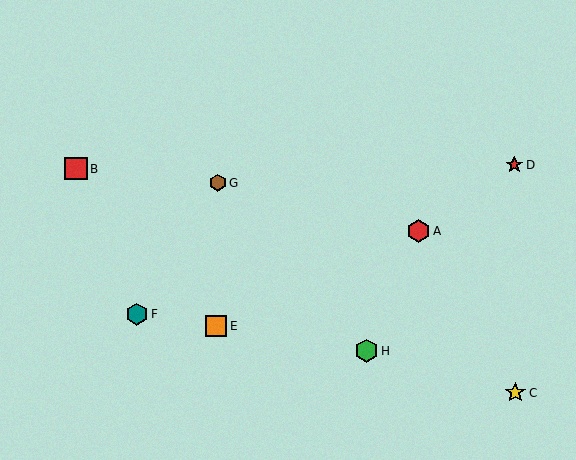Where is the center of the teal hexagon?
The center of the teal hexagon is at (137, 314).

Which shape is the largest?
The green hexagon (labeled H) is the largest.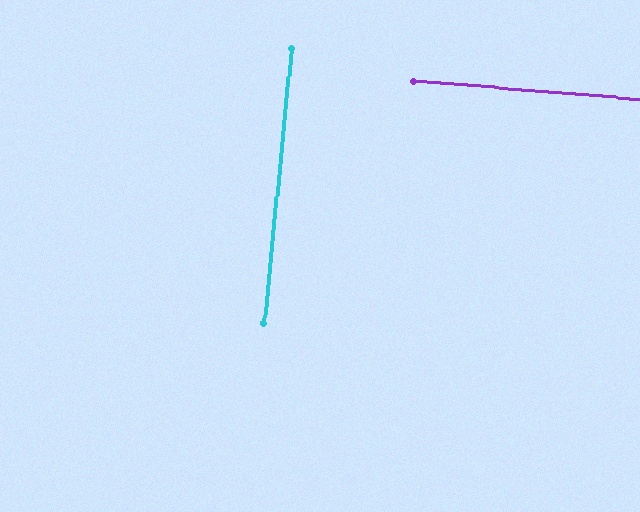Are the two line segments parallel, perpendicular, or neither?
Perpendicular — they meet at approximately 89°.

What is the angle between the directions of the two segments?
Approximately 89 degrees.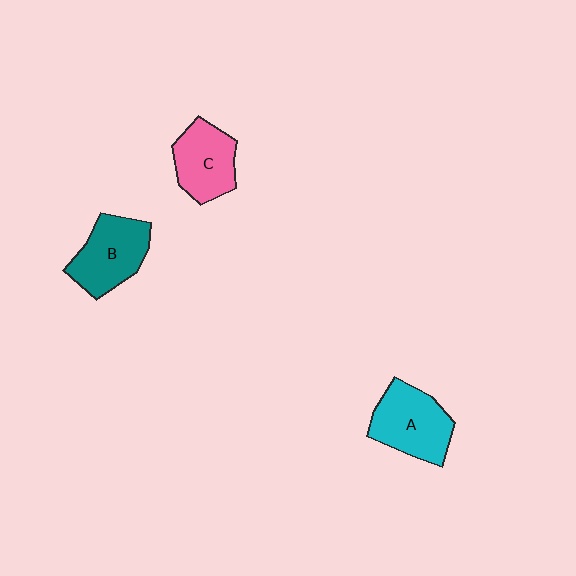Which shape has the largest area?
Shape A (cyan).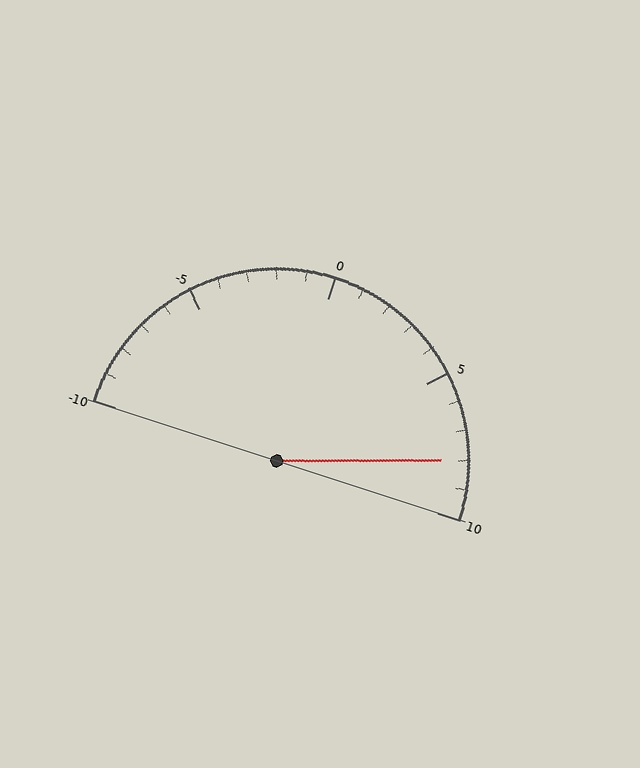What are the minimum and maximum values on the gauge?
The gauge ranges from -10 to 10.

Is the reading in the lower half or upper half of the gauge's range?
The reading is in the upper half of the range (-10 to 10).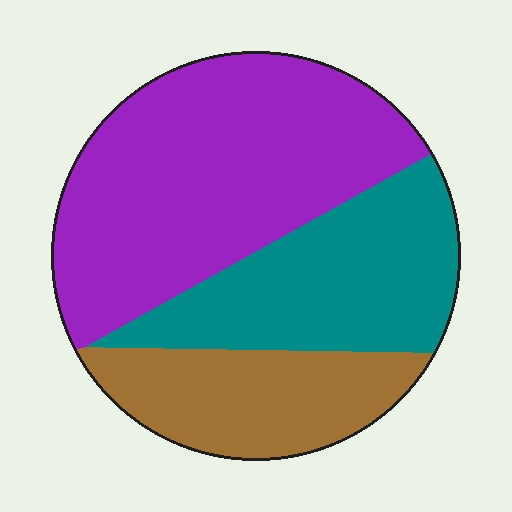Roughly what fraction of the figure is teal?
Teal takes up between a quarter and a half of the figure.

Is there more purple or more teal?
Purple.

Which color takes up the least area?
Brown, at roughly 20%.